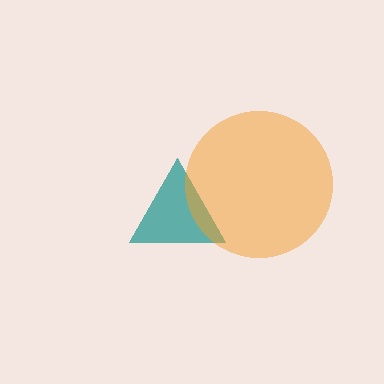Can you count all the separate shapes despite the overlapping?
Yes, there are 2 separate shapes.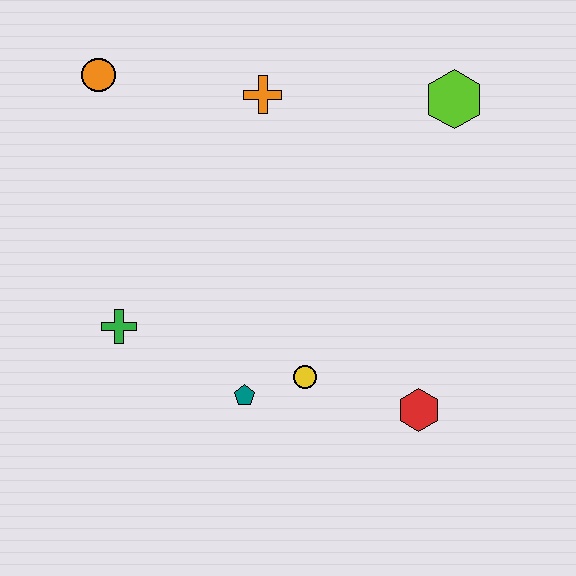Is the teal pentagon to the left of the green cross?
No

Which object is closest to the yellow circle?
The teal pentagon is closest to the yellow circle.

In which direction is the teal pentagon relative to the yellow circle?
The teal pentagon is to the left of the yellow circle.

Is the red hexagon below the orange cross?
Yes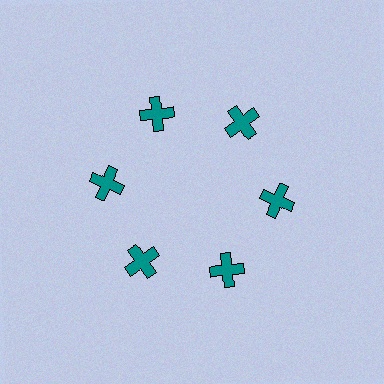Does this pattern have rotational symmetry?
Yes, this pattern has 6-fold rotational symmetry. It looks the same after rotating 60 degrees around the center.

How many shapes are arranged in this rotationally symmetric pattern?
There are 6 shapes, arranged in 6 groups of 1.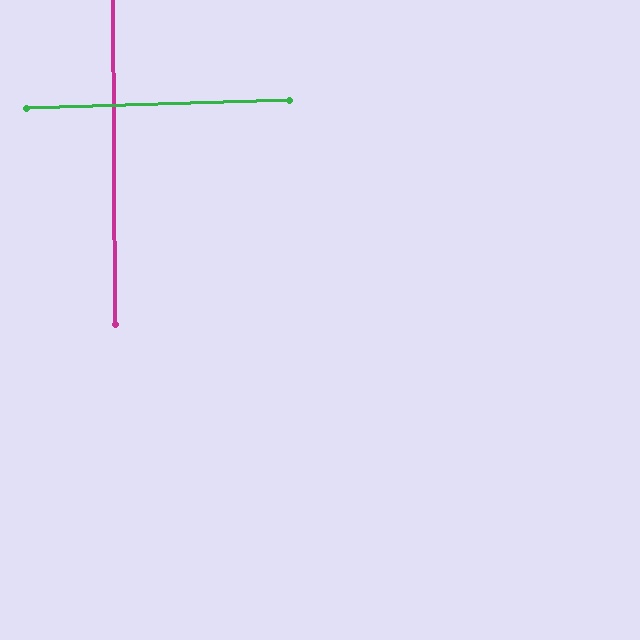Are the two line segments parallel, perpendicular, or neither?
Perpendicular — they meet at approximately 89°.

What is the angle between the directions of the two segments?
Approximately 89 degrees.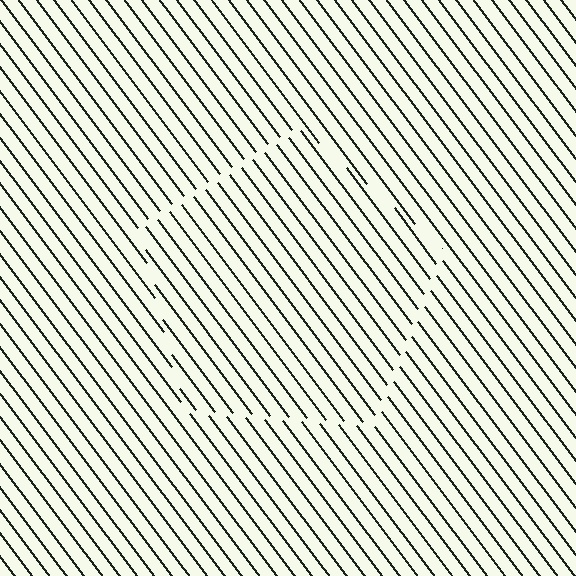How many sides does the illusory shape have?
5 sides — the line-ends trace a pentagon.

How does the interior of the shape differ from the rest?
The interior of the shape contains the same grating, shifted by half a period — the contour is defined by the phase discontinuity where line-ends from the inner and outer gratings abut.